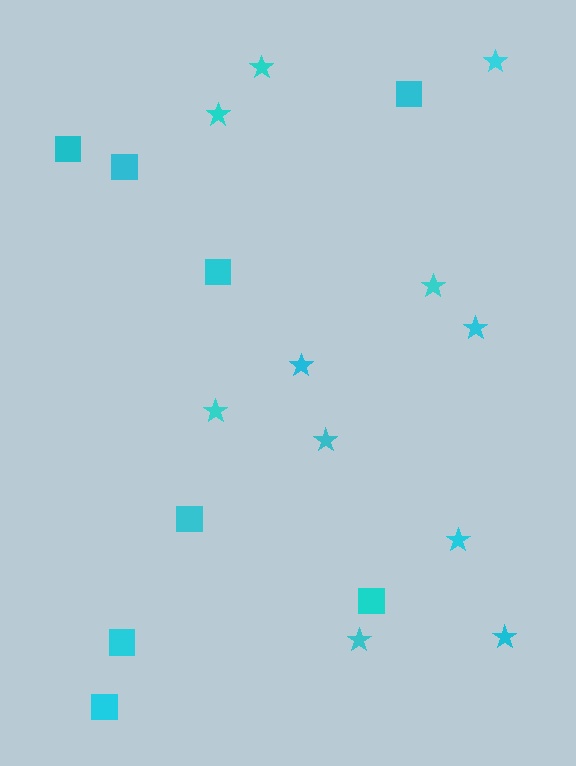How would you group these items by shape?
There are 2 groups: one group of squares (8) and one group of stars (11).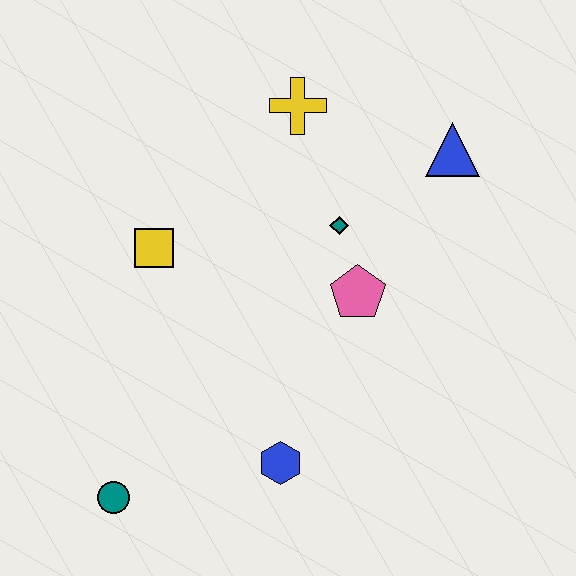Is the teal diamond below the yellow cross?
Yes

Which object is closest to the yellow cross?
The teal diamond is closest to the yellow cross.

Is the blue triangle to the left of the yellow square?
No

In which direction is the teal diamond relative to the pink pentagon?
The teal diamond is above the pink pentagon.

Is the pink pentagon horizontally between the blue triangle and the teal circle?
Yes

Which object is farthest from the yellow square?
The blue triangle is farthest from the yellow square.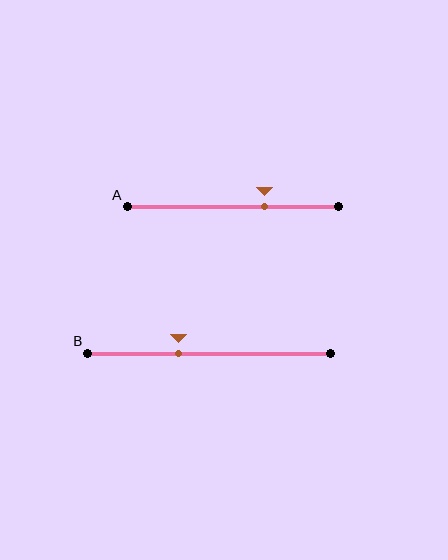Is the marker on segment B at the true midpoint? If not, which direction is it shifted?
No, the marker on segment B is shifted to the left by about 12% of the segment length.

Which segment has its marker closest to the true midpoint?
Segment B has its marker closest to the true midpoint.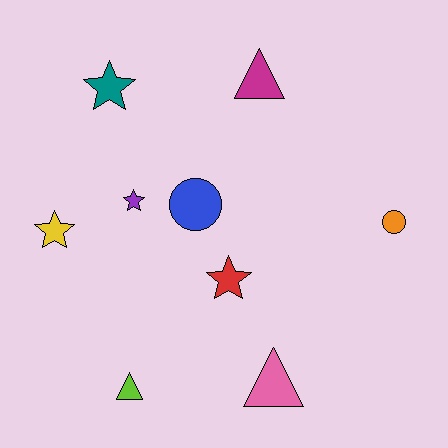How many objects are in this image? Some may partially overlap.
There are 9 objects.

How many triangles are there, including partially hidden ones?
There are 3 triangles.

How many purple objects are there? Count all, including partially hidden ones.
There is 1 purple object.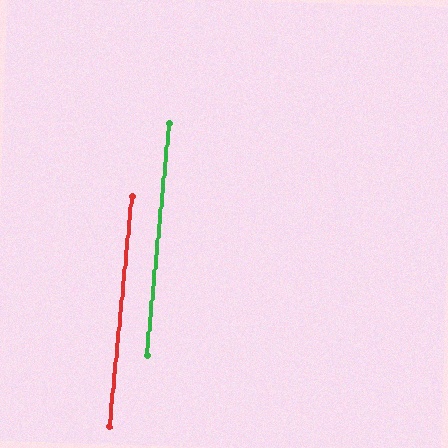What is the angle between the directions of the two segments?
Approximately 0 degrees.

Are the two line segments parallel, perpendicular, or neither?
Parallel — their directions differ by only 0.2°.